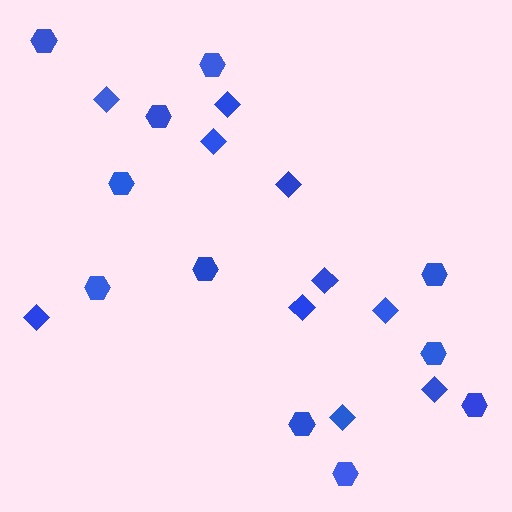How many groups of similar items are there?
There are 2 groups: one group of diamonds (10) and one group of hexagons (11).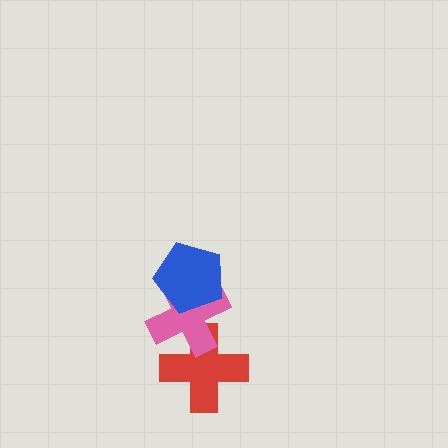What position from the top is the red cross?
The red cross is 3rd from the top.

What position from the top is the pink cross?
The pink cross is 2nd from the top.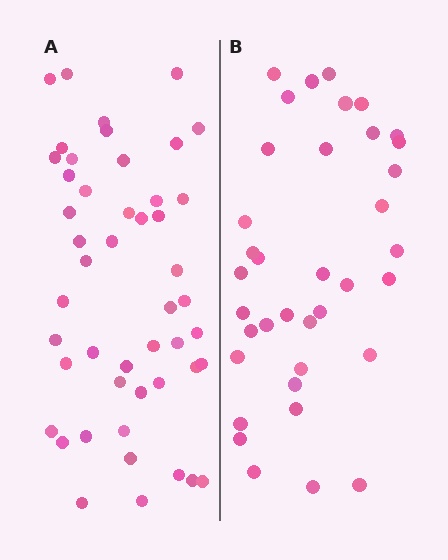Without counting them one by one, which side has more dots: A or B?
Region A (the left region) has more dots.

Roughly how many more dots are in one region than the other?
Region A has roughly 12 or so more dots than region B.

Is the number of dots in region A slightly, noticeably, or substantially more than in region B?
Region A has noticeably more, but not dramatically so. The ratio is roughly 1.3 to 1.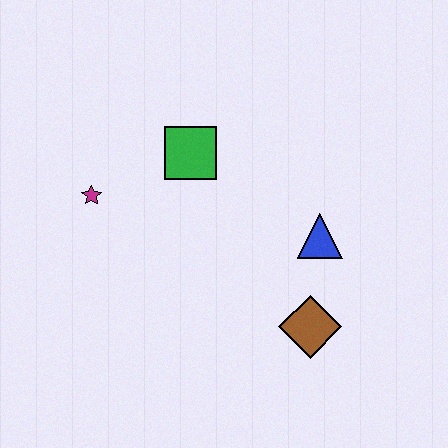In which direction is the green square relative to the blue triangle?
The green square is to the left of the blue triangle.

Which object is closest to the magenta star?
The green square is closest to the magenta star.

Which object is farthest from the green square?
The brown diamond is farthest from the green square.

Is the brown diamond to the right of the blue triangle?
No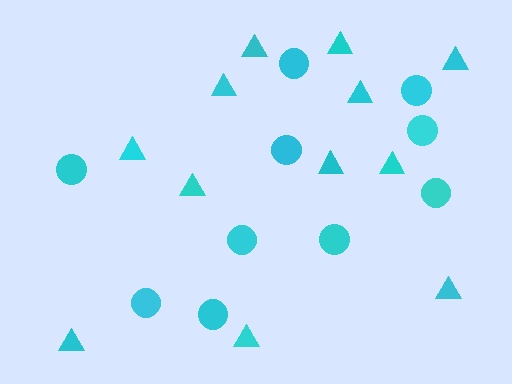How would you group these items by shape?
There are 2 groups: one group of triangles (12) and one group of circles (10).